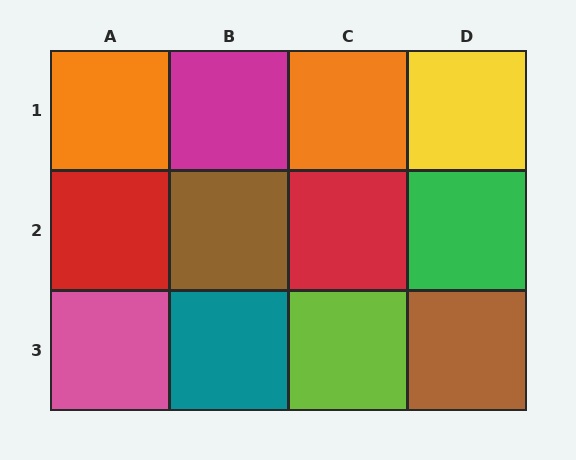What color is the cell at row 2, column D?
Green.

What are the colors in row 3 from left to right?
Pink, teal, lime, brown.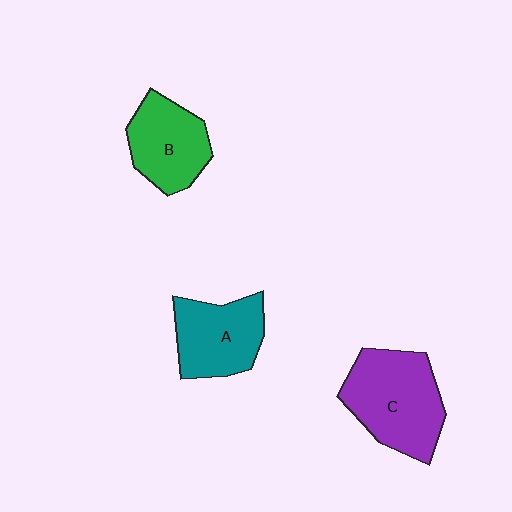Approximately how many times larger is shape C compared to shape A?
Approximately 1.3 times.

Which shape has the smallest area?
Shape B (green).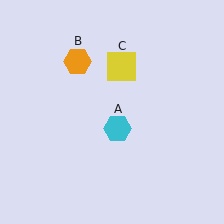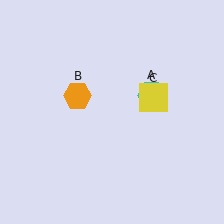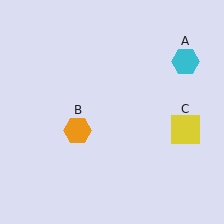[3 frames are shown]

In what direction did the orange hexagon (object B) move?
The orange hexagon (object B) moved down.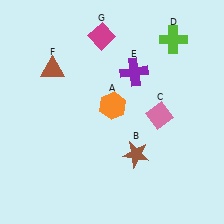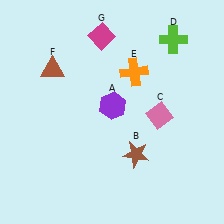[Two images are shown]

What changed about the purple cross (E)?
In Image 1, E is purple. In Image 2, it changed to orange.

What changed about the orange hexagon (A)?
In Image 1, A is orange. In Image 2, it changed to purple.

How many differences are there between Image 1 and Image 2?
There are 2 differences between the two images.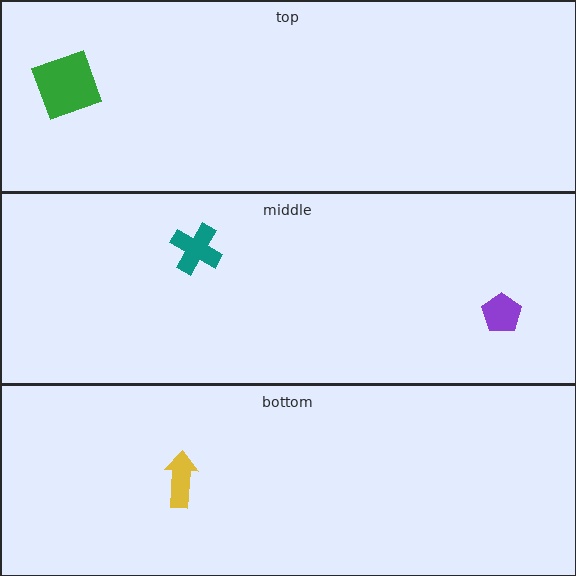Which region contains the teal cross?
The middle region.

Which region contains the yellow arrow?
The bottom region.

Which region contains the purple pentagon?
The middle region.